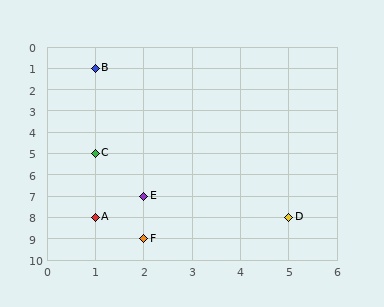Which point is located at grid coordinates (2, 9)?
Point F is at (2, 9).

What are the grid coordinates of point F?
Point F is at grid coordinates (2, 9).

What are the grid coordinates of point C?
Point C is at grid coordinates (1, 5).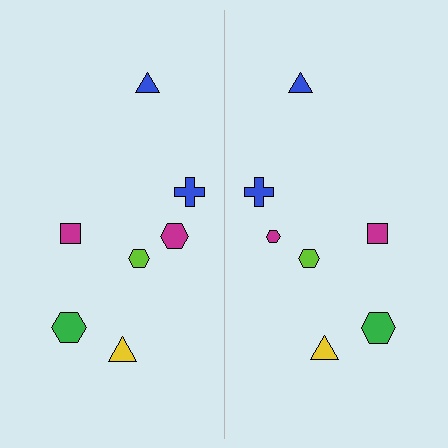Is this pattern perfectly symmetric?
No, the pattern is not perfectly symmetric. The magenta hexagon on the right side has a different size than its mirror counterpart.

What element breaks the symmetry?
The magenta hexagon on the right side has a different size than its mirror counterpart.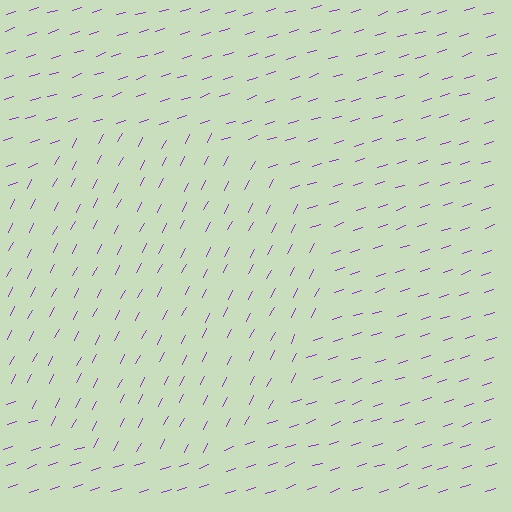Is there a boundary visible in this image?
Yes, there is a texture boundary formed by a change in line orientation.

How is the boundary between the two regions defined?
The boundary is defined purely by a change in line orientation (approximately 45 degrees difference). All lines are the same color and thickness.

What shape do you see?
I see a circle.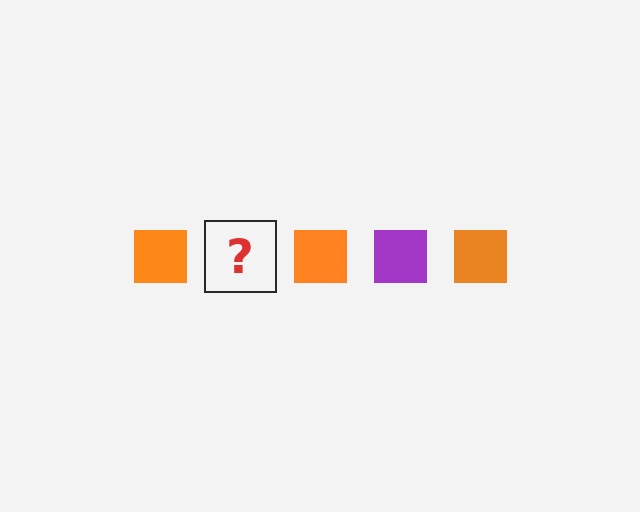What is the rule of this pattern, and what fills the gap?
The rule is that the pattern cycles through orange, purple squares. The gap should be filled with a purple square.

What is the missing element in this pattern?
The missing element is a purple square.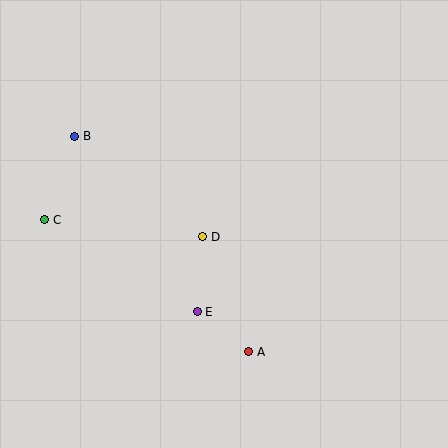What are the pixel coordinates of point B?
Point B is at (75, 136).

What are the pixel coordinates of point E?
Point E is at (197, 312).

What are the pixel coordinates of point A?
Point A is at (249, 352).